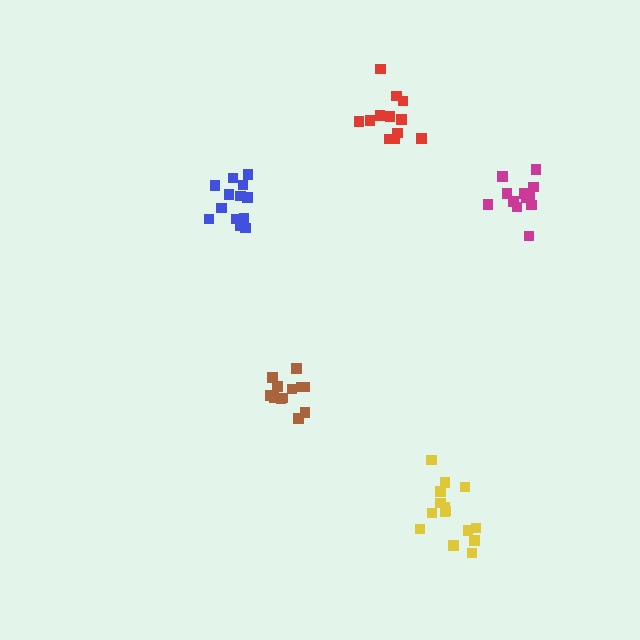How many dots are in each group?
Group 1: 12 dots, Group 2: 15 dots, Group 3: 12 dots, Group 4: 14 dots, Group 5: 12 dots (65 total).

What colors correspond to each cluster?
The clusters are colored: red, yellow, brown, blue, magenta.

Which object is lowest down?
The yellow cluster is bottommost.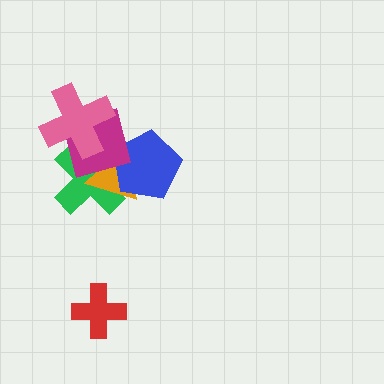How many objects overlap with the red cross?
0 objects overlap with the red cross.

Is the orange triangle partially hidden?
Yes, it is partially covered by another shape.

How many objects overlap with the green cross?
4 objects overlap with the green cross.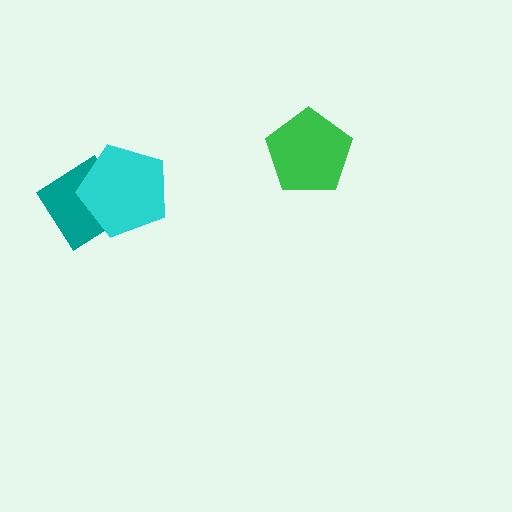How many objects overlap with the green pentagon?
0 objects overlap with the green pentagon.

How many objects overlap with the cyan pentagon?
1 object overlaps with the cyan pentagon.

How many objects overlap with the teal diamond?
1 object overlaps with the teal diamond.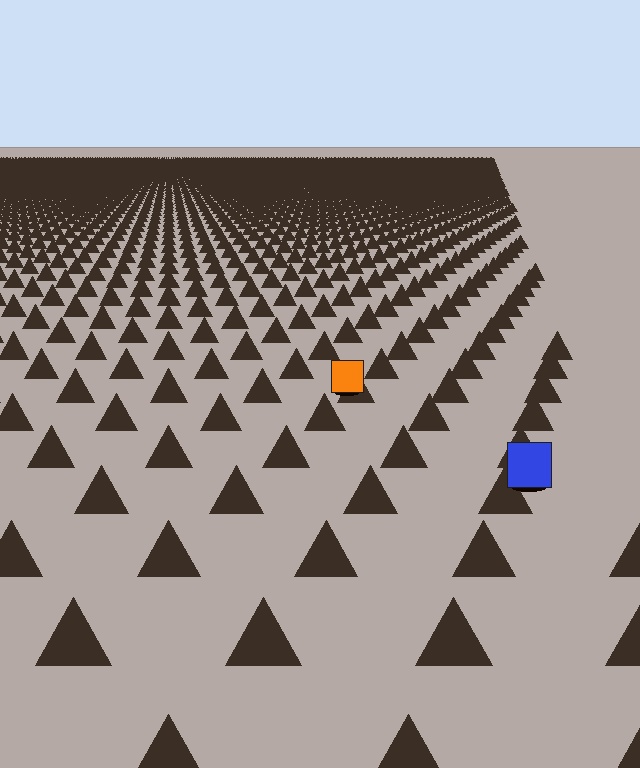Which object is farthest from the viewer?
The orange square is farthest from the viewer. It appears smaller and the ground texture around it is denser.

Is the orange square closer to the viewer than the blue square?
No. The blue square is closer — you can tell from the texture gradient: the ground texture is coarser near it.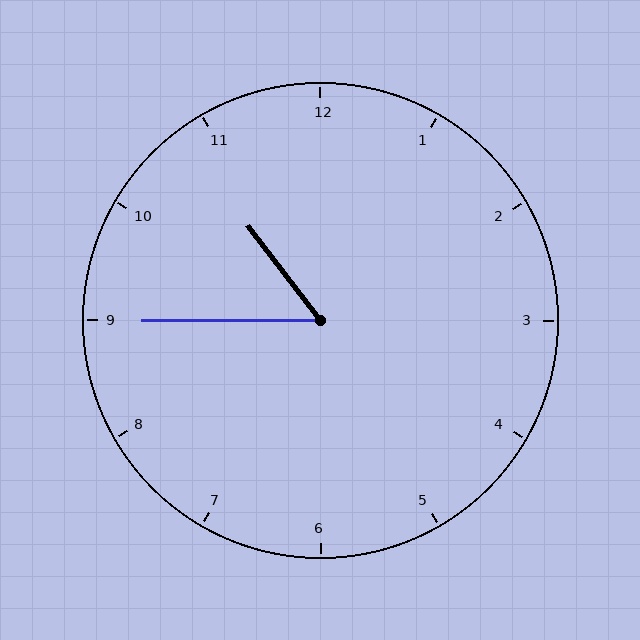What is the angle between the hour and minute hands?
Approximately 52 degrees.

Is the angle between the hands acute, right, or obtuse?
It is acute.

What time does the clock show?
10:45.